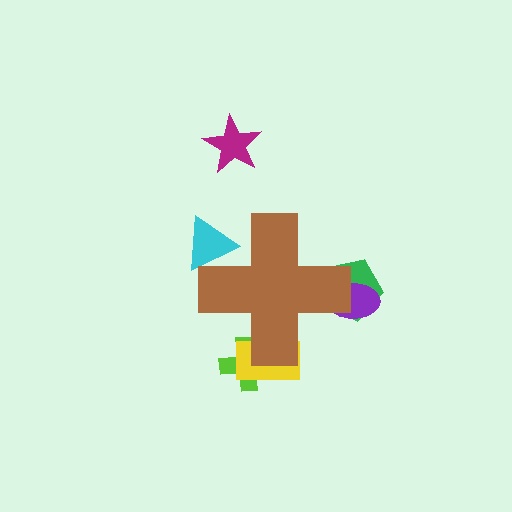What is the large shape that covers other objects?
A brown cross.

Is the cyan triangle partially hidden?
Yes, the cyan triangle is partially hidden behind the brown cross.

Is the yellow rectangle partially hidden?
Yes, the yellow rectangle is partially hidden behind the brown cross.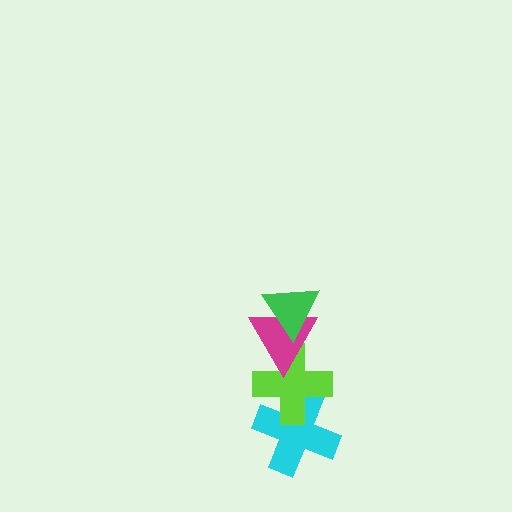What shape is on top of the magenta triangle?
The green triangle is on top of the magenta triangle.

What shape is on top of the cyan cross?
The lime cross is on top of the cyan cross.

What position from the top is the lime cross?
The lime cross is 3rd from the top.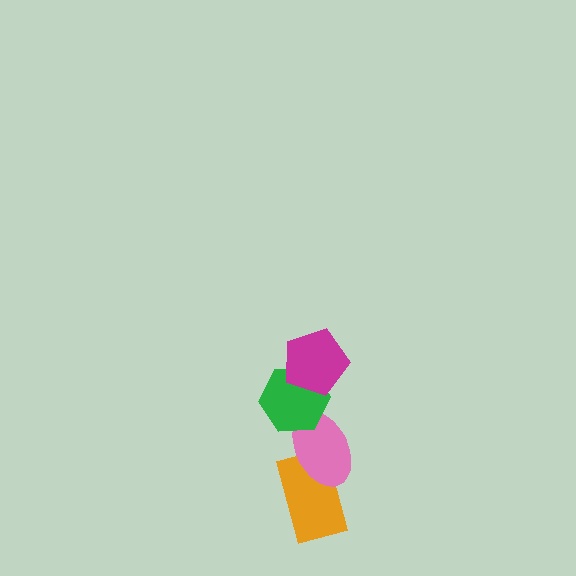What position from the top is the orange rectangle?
The orange rectangle is 4th from the top.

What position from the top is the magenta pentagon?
The magenta pentagon is 1st from the top.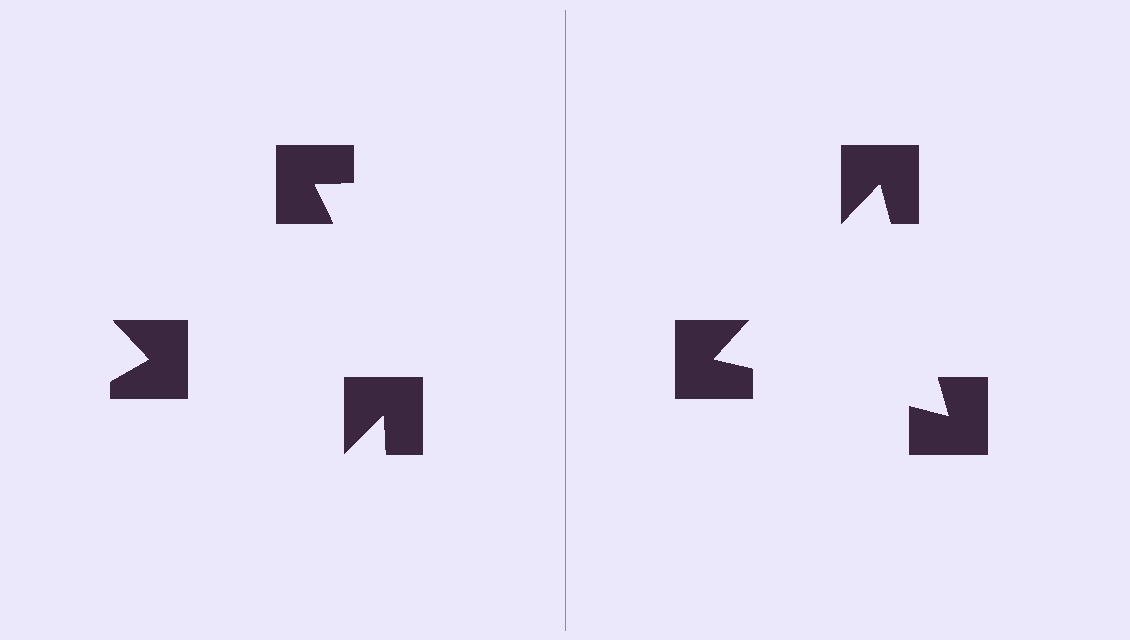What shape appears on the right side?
An illusory triangle.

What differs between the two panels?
The notched squares are positioned identically on both sides; only the wedge orientations differ. On the right they align to a triangle; on the left they are misaligned.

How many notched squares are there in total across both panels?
6 — 3 on each side.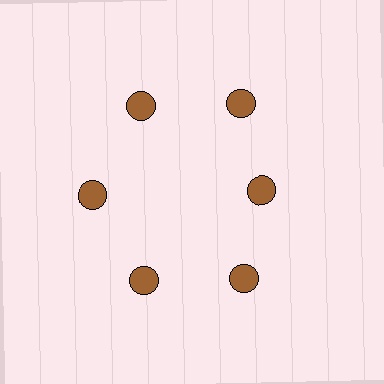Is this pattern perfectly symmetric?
No. The 6 brown circles are arranged in a ring, but one element near the 3 o'clock position is pulled inward toward the center, breaking the 6-fold rotational symmetry.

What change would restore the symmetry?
The symmetry would be restored by moving it outward, back onto the ring so that all 6 circles sit at equal angles and equal distance from the center.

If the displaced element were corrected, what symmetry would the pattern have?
It would have 6-fold rotational symmetry — the pattern would map onto itself every 60 degrees.